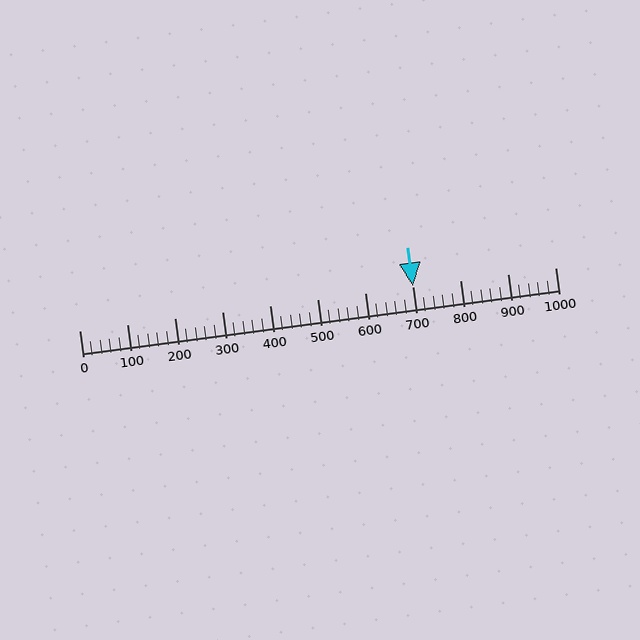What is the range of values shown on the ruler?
The ruler shows values from 0 to 1000.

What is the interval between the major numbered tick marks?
The major tick marks are spaced 100 units apart.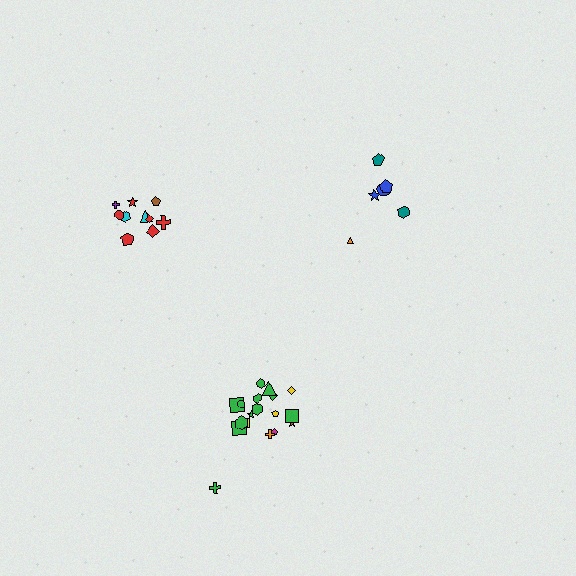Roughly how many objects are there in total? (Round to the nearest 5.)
Roughly 35 objects in total.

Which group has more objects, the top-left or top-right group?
The top-left group.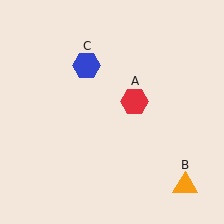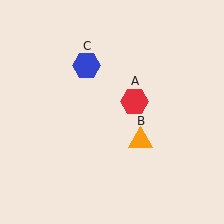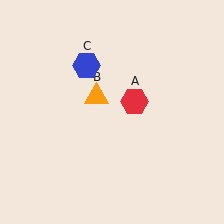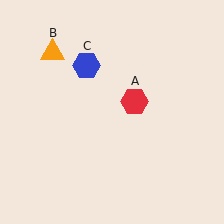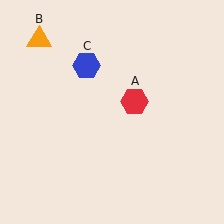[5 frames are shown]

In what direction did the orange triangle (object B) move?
The orange triangle (object B) moved up and to the left.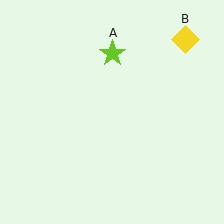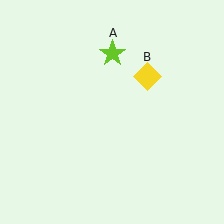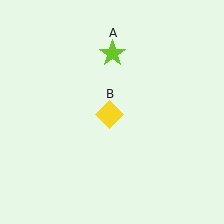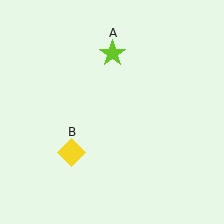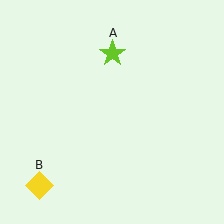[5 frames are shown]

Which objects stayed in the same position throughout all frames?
Lime star (object A) remained stationary.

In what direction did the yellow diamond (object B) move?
The yellow diamond (object B) moved down and to the left.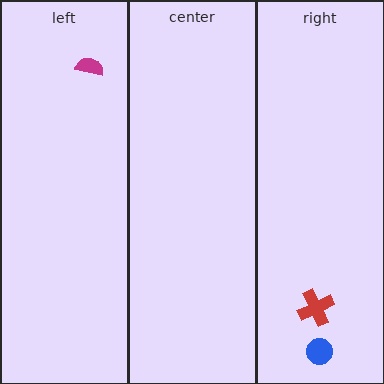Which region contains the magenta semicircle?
The left region.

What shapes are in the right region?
The red cross, the blue circle.